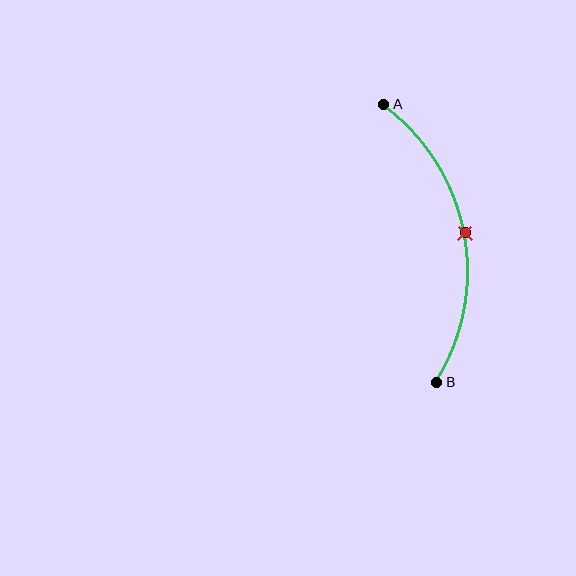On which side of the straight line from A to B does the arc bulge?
The arc bulges to the right of the straight line connecting A and B.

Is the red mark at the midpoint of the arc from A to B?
Yes. The red mark lies on the arc at equal arc-length from both A and B — it is the arc midpoint.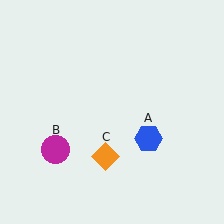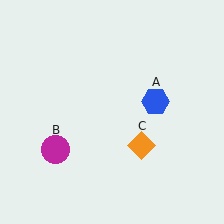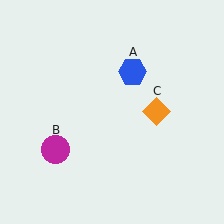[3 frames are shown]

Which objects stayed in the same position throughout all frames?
Magenta circle (object B) remained stationary.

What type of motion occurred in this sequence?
The blue hexagon (object A), orange diamond (object C) rotated counterclockwise around the center of the scene.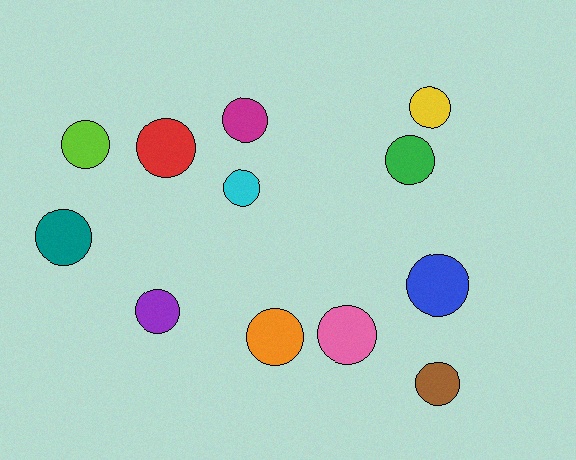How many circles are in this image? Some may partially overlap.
There are 12 circles.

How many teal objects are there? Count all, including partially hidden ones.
There is 1 teal object.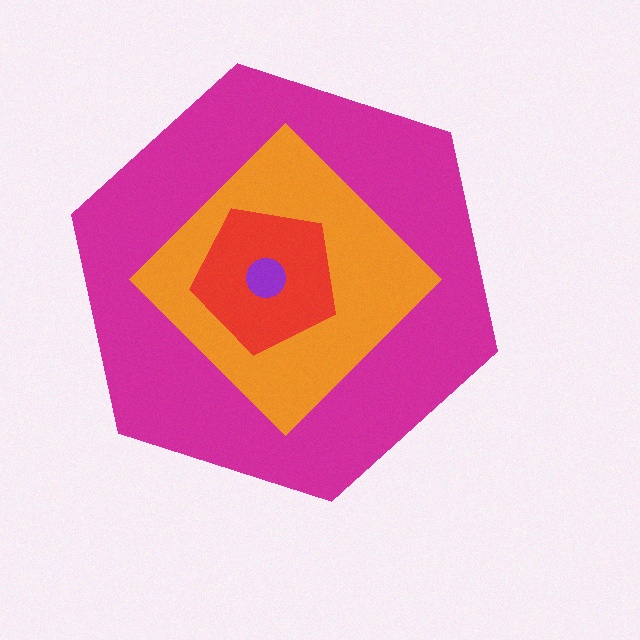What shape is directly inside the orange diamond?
The red pentagon.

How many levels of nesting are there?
4.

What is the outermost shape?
The magenta hexagon.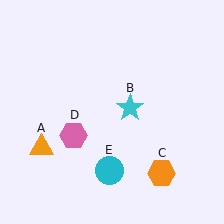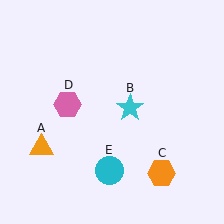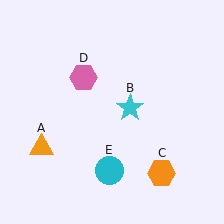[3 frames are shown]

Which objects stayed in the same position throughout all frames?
Orange triangle (object A) and cyan star (object B) and orange hexagon (object C) and cyan circle (object E) remained stationary.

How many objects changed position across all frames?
1 object changed position: pink hexagon (object D).